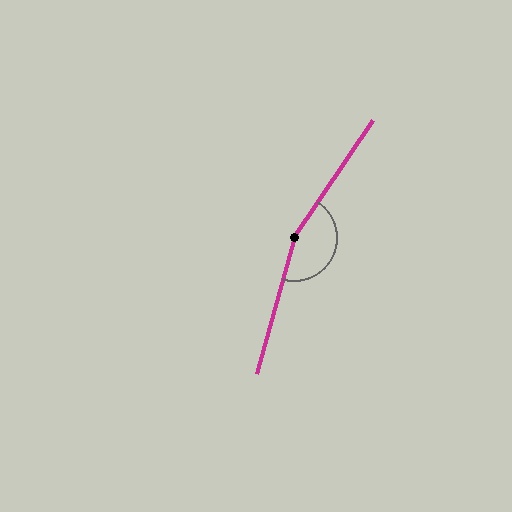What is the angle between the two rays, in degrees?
Approximately 161 degrees.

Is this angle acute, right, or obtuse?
It is obtuse.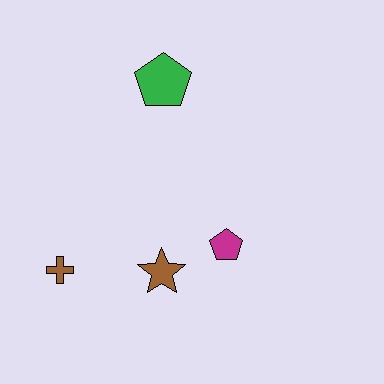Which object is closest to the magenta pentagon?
The brown star is closest to the magenta pentagon.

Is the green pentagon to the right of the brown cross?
Yes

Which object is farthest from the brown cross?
The green pentagon is farthest from the brown cross.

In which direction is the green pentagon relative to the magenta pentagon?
The green pentagon is above the magenta pentagon.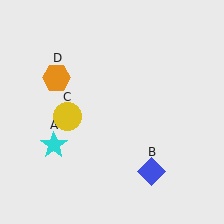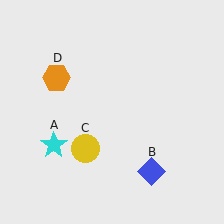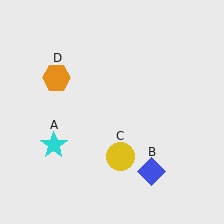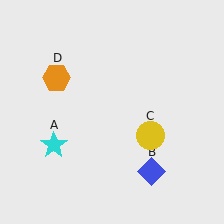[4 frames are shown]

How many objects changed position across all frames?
1 object changed position: yellow circle (object C).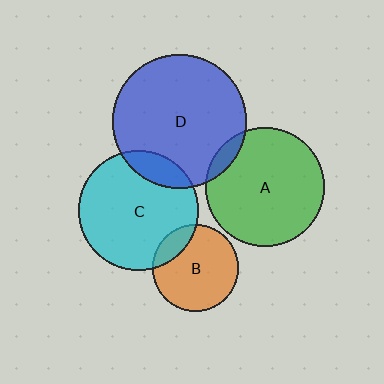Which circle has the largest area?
Circle D (blue).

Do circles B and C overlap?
Yes.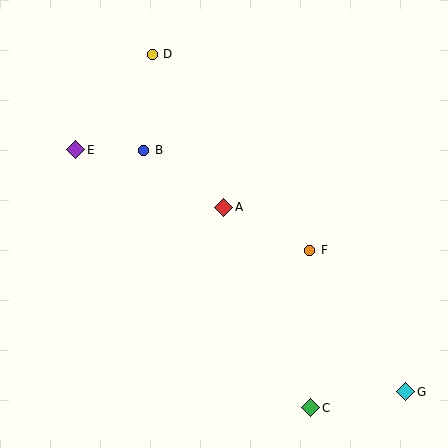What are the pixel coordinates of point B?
Point B is at (144, 150).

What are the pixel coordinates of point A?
Point A is at (224, 207).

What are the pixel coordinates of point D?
Point D is at (152, 54).